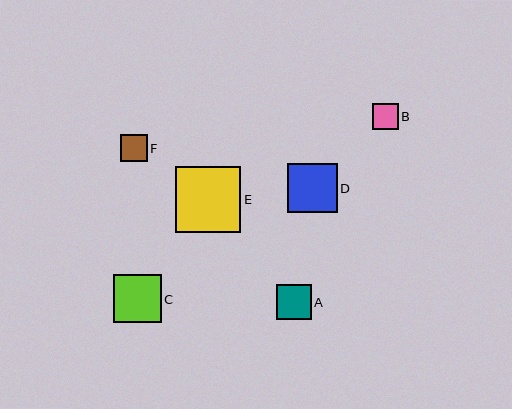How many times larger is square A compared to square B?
Square A is approximately 1.4 times the size of square B.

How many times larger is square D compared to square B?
Square D is approximately 1.9 times the size of square B.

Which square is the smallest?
Square B is the smallest with a size of approximately 26 pixels.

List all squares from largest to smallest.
From largest to smallest: E, D, C, A, F, B.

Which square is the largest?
Square E is the largest with a size of approximately 66 pixels.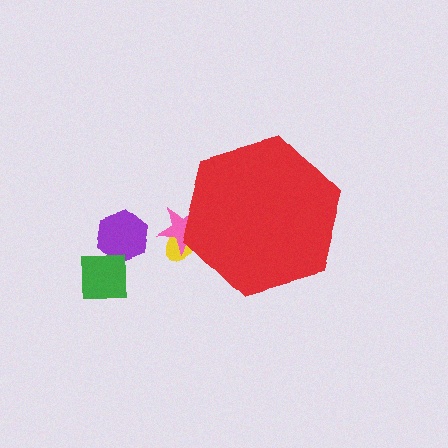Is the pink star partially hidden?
Yes, the pink star is partially hidden behind the red hexagon.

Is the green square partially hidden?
No, the green square is fully visible.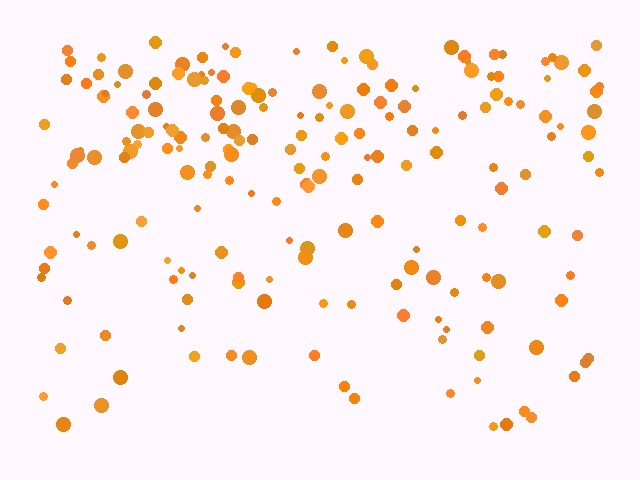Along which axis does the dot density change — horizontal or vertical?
Vertical.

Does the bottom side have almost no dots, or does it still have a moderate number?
Still a moderate number, just noticeably fewer than the top.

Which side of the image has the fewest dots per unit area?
The bottom.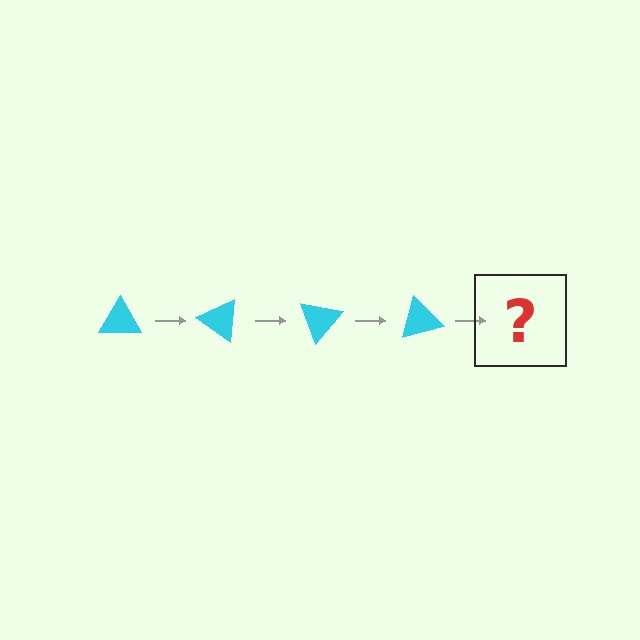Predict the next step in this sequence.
The next step is a cyan triangle rotated 140 degrees.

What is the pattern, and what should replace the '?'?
The pattern is that the triangle rotates 35 degrees each step. The '?' should be a cyan triangle rotated 140 degrees.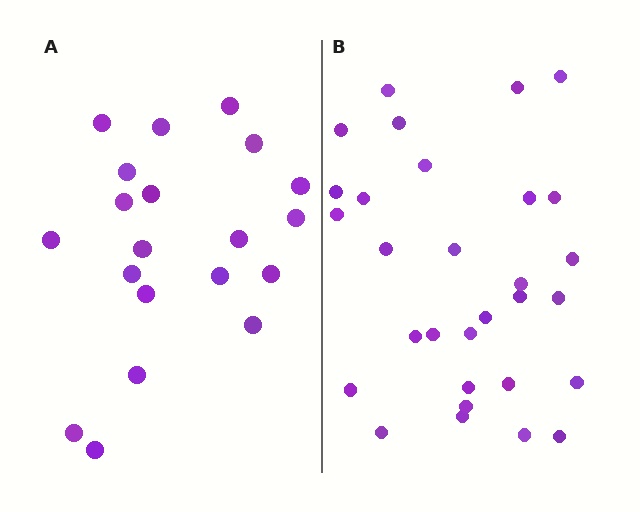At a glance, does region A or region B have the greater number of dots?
Region B (the right region) has more dots.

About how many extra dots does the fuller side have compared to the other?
Region B has roughly 10 or so more dots than region A.